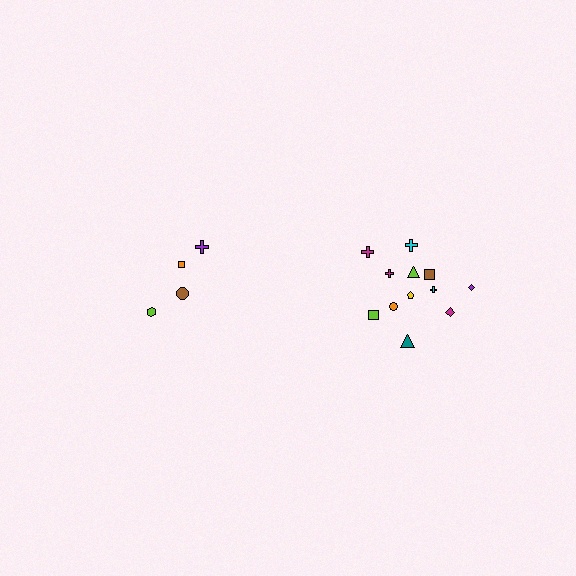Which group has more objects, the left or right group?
The right group.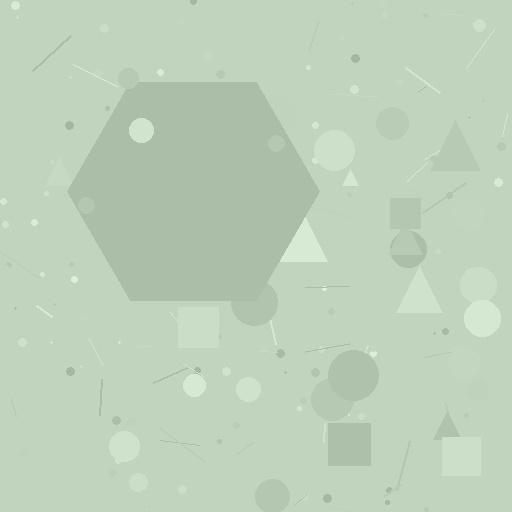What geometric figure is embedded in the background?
A hexagon is embedded in the background.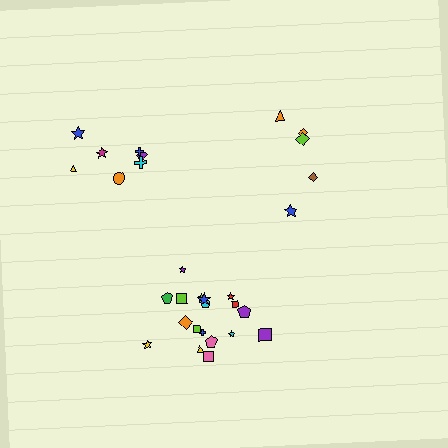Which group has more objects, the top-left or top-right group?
The top-left group.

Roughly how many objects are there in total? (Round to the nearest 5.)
Roughly 30 objects in total.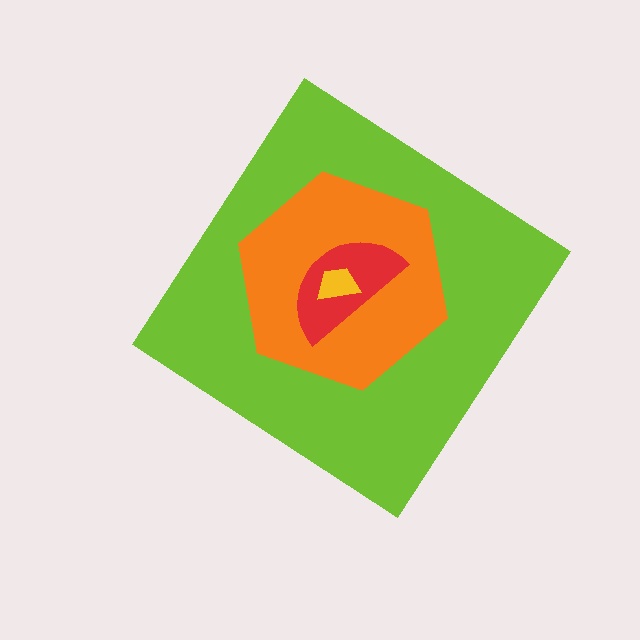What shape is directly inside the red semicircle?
The yellow trapezoid.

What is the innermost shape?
The yellow trapezoid.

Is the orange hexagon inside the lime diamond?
Yes.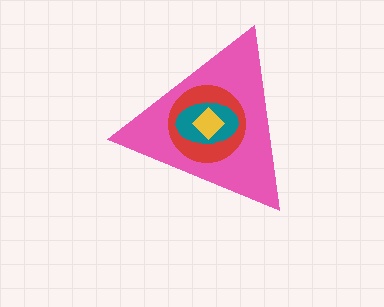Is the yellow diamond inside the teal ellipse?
Yes.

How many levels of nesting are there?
4.